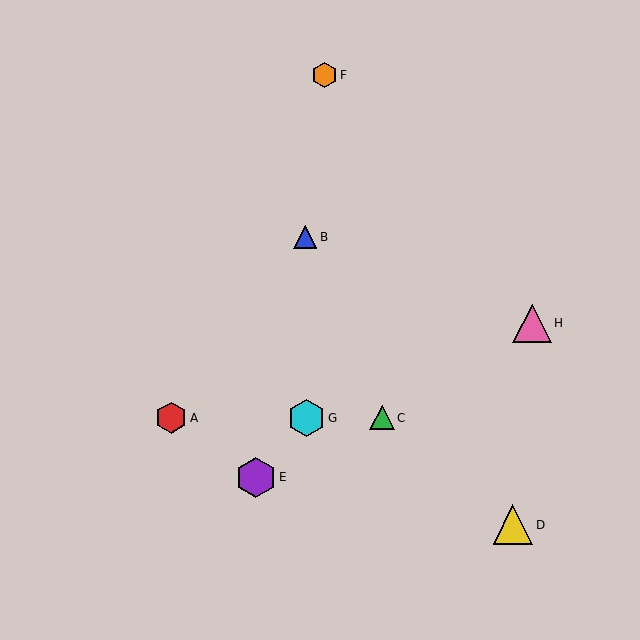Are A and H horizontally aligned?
No, A is at y≈418 and H is at y≈323.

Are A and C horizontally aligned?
Yes, both are at y≈418.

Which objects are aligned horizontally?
Objects A, C, G are aligned horizontally.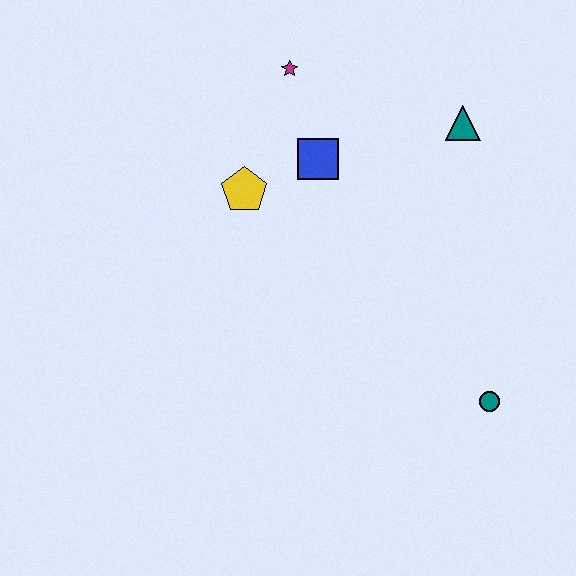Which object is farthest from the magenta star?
The teal circle is farthest from the magenta star.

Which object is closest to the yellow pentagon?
The blue square is closest to the yellow pentagon.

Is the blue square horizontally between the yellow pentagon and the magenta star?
No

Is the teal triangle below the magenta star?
Yes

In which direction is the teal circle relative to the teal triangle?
The teal circle is below the teal triangle.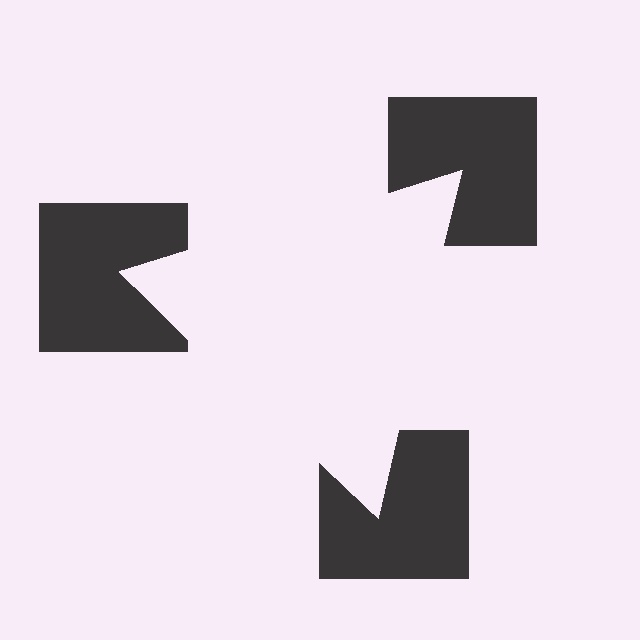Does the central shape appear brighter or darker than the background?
It typically appears slightly brighter than the background, even though no actual brightness change is drawn.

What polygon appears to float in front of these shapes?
An illusory triangle — its edges are inferred from the aligned wedge cuts in the notched squares, not physically drawn.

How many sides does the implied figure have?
3 sides.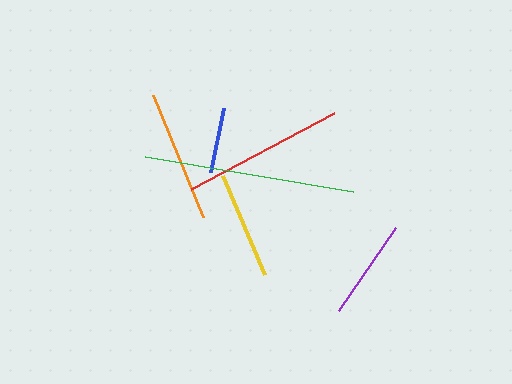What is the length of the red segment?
The red segment is approximately 162 pixels long.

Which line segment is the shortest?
The blue line is the shortest at approximately 66 pixels.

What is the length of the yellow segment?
The yellow segment is approximately 108 pixels long.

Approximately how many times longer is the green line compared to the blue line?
The green line is approximately 3.2 times the length of the blue line.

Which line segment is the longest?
The green line is the longest at approximately 211 pixels.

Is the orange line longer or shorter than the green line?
The green line is longer than the orange line.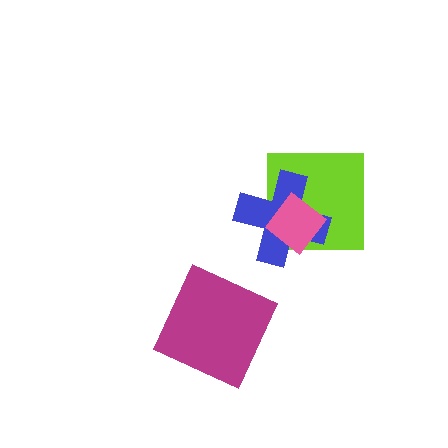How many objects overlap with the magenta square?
0 objects overlap with the magenta square.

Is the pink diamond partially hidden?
No, no other shape covers it.